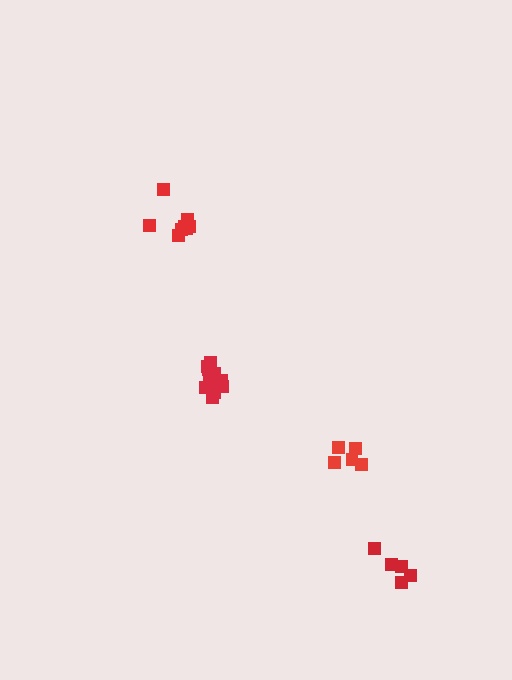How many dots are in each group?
Group 1: 10 dots, Group 2: 5 dots, Group 3: 8 dots, Group 4: 5 dots (28 total).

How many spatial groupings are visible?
There are 4 spatial groupings.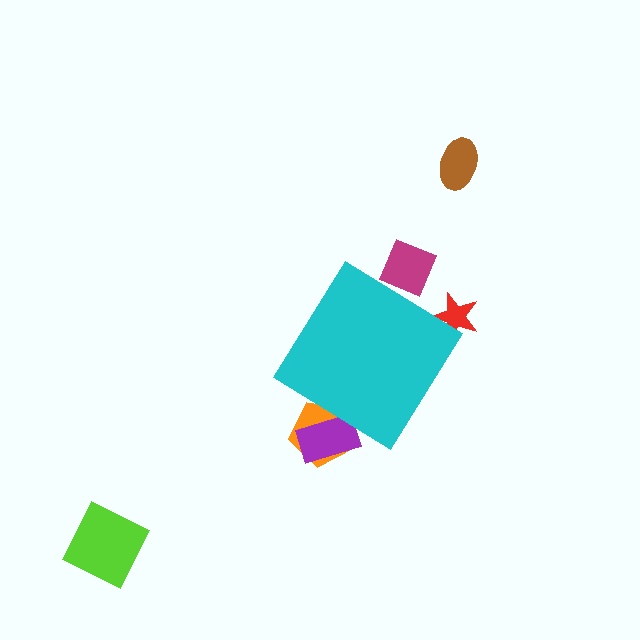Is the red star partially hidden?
Yes, the red star is partially hidden behind the cyan diamond.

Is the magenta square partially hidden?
Yes, the magenta square is partially hidden behind the cyan diamond.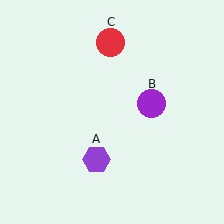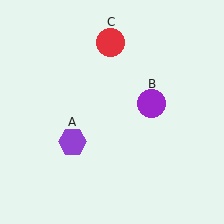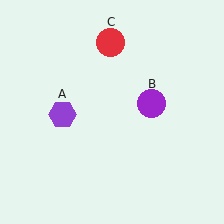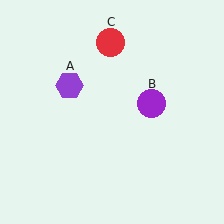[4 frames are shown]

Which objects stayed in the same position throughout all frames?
Purple circle (object B) and red circle (object C) remained stationary.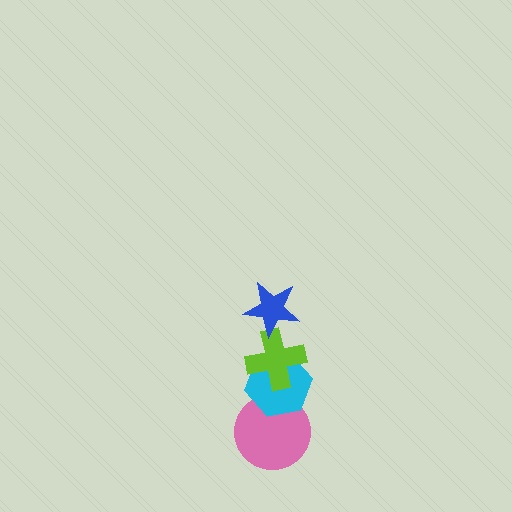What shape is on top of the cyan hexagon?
The lime cross is on top of the cyan hexagon.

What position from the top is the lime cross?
The lime cross is 2nd from the top.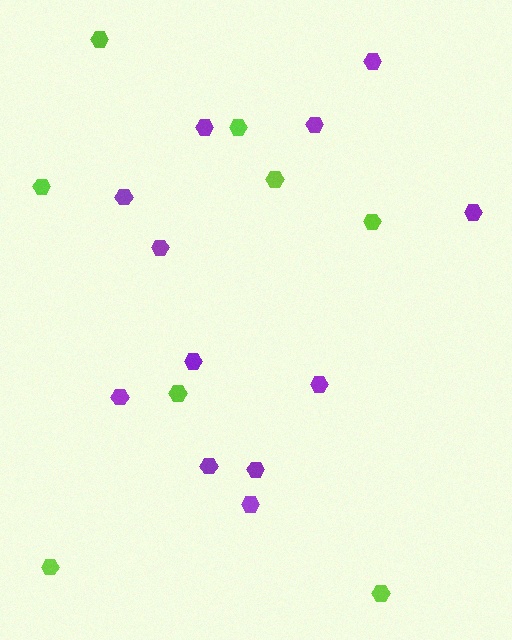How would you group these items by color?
There are 2 groups: one group of purple hexagons (12) and one group of lime hexagons (8).